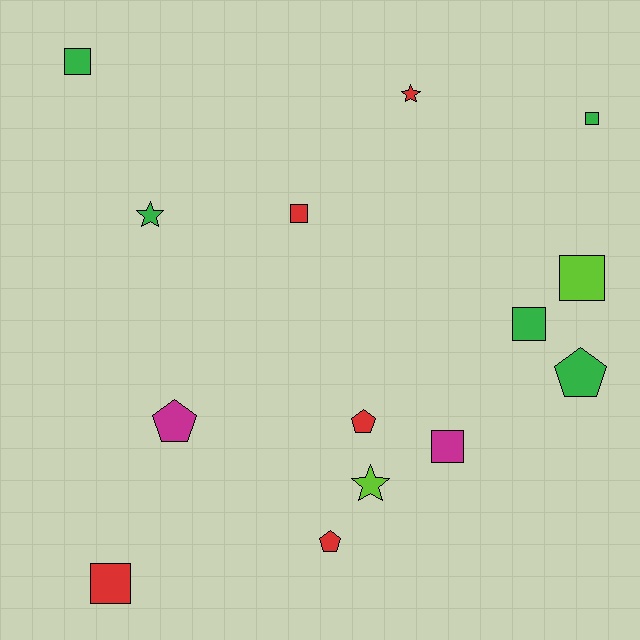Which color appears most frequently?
Green, with 5 objects.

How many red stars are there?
There is 1 red star.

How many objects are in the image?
There are 14 objects.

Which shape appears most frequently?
Square, with 7 objects.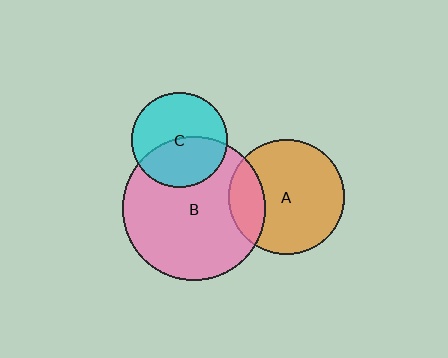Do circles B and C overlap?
Yes.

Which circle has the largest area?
Circle B (pink).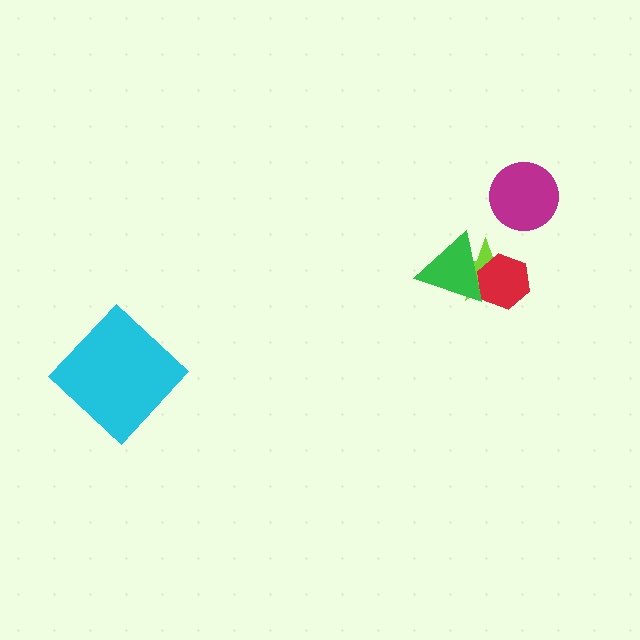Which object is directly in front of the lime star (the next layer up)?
The red hexagon is directly in front of the lime star.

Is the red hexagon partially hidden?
Yes, it is partially covered by another shape.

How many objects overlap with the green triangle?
2 objects overlap with the green triangle.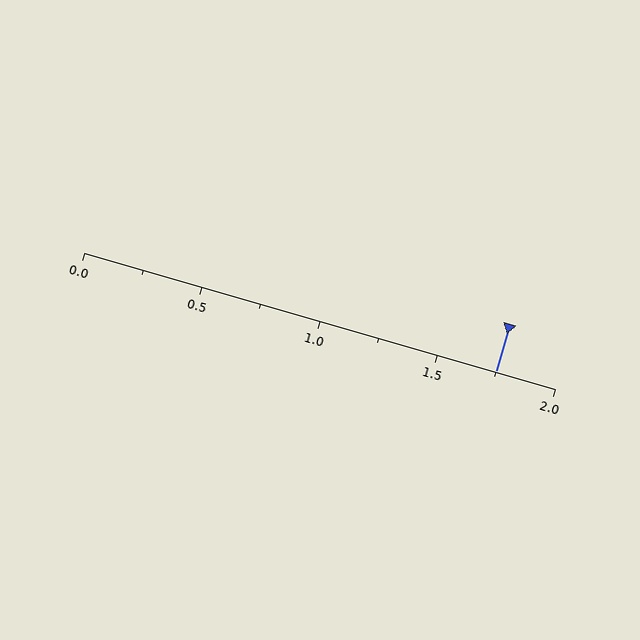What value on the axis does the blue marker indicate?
The marker indicates approximately 1.75.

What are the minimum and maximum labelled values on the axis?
The axis runs from 0.0 to 2.0.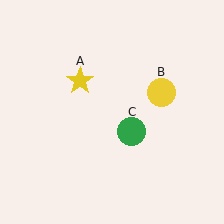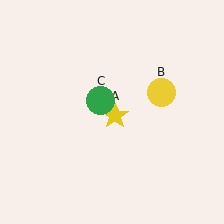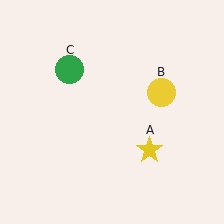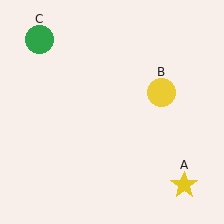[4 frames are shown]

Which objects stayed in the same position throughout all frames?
Yellow circle (object B) remained stationary.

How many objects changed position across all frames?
2 objects changed position: yellow star (object A), green circle (object C).